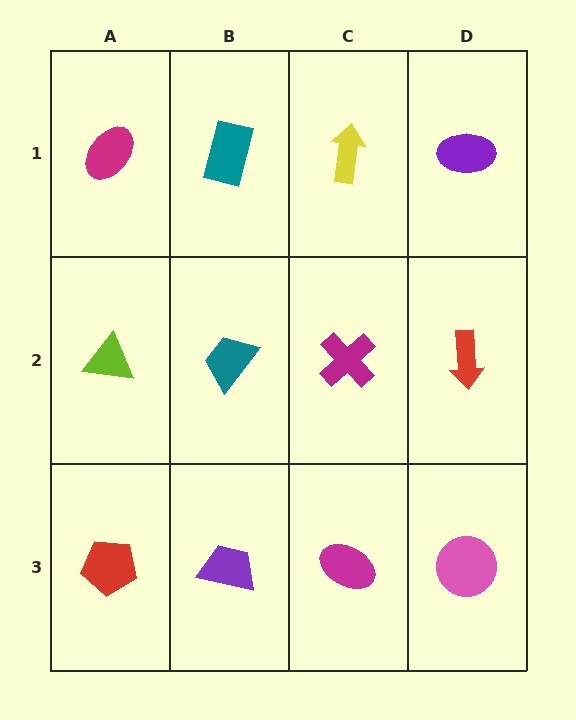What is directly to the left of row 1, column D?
A yellow arrow.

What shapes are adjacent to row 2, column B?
A teal rectangle (row 1, column B), a purple trapezoid (row 3, column B), a lime triangle (row 2, column A), a magenta cross (row 2, column C).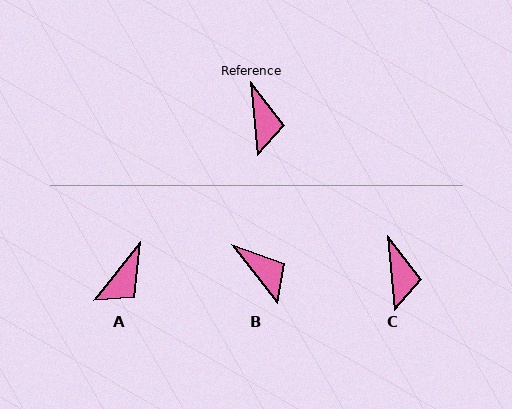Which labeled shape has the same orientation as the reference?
C.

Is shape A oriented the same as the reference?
No, it is off by about 44 degrees.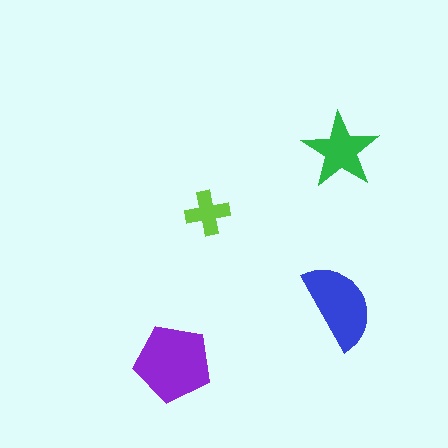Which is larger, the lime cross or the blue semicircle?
The blue semicircle.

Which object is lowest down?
The purple pentagon is bottommost.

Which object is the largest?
The purple pentagon.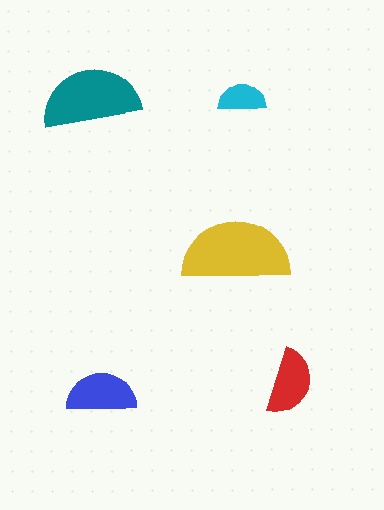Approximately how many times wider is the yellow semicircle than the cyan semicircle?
About 2 times wider.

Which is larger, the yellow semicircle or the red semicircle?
The yellow one.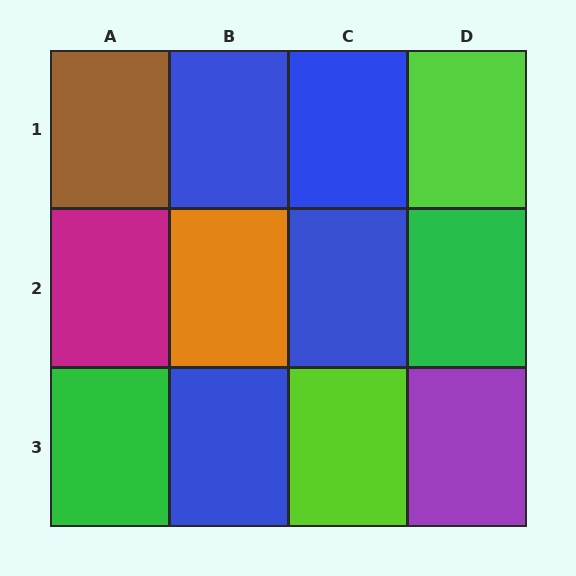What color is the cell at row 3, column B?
Blue.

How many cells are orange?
1 cell is orange.